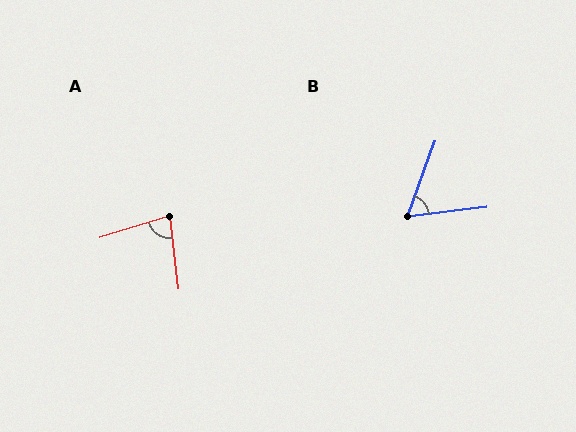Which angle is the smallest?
B, at approximately 63 degrees.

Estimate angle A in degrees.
Approximately 79 degrees.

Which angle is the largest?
A, at approximately 79 degrees.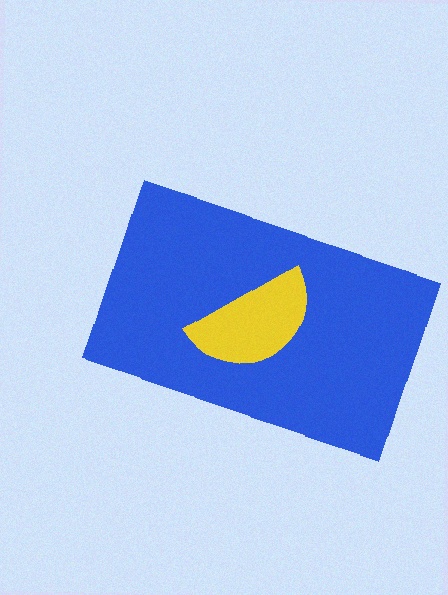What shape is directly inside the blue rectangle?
The yellow semicircle.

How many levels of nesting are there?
2.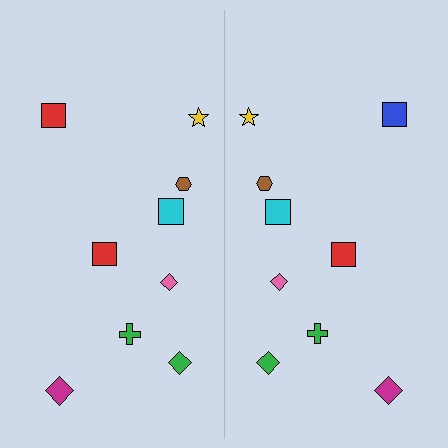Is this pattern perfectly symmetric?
No, the pattern is not perfectly symmetric. The blue square on the right side breaks the symmetry — its mirror counterpart is red.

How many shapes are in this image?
There are 18 shapes in this image.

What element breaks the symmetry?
The blue square on the right side breaks the symmetry — its mirror counterpart is red.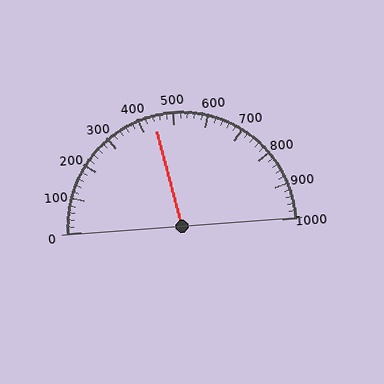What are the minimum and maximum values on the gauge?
The gauge ranges from 0 to 1000.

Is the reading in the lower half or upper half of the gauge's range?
The reading is in the lower half of the range (0 to 1000).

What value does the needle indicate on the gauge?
The needle indicates approximately 440.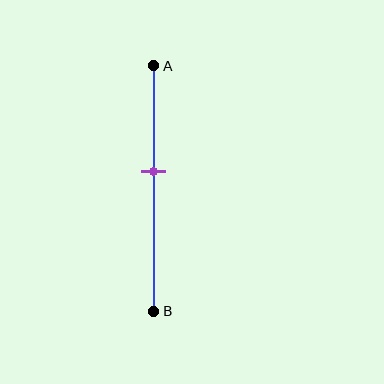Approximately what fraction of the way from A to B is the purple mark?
The purple mark is approximately 45% of the way from A to B.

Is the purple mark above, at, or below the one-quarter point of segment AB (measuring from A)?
The purple mark is below the one-quarter point of segment AB.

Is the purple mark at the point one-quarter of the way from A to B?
No, the mark is at about 45% from A, not at the 25% one-quarter point.